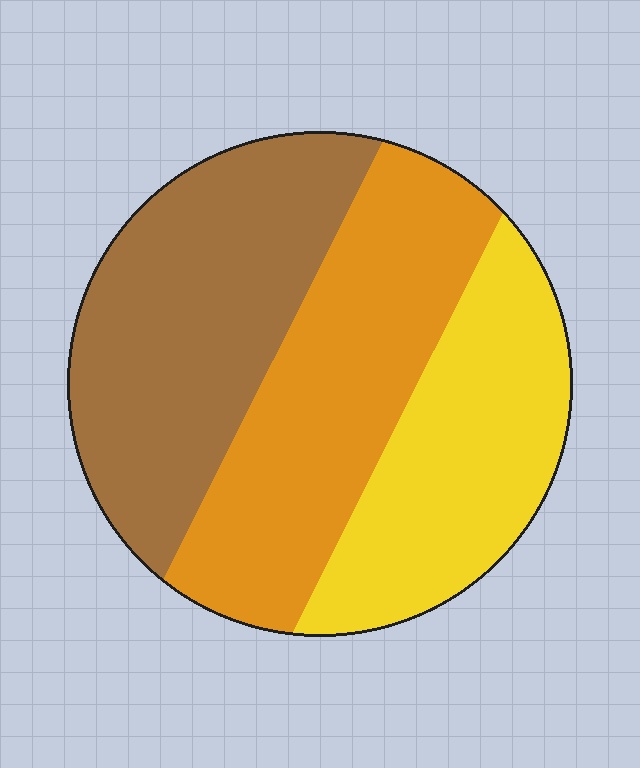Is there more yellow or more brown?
Brown.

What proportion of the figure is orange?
Orange takes up about one third (1/3) of the figure.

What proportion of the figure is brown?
Brown takes up about three eighths (3/8) of the figure.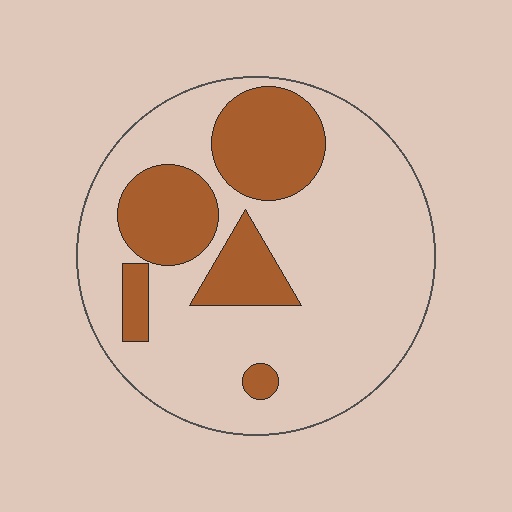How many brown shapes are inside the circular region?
5.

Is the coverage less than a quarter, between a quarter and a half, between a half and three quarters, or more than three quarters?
Between a quarter and a half.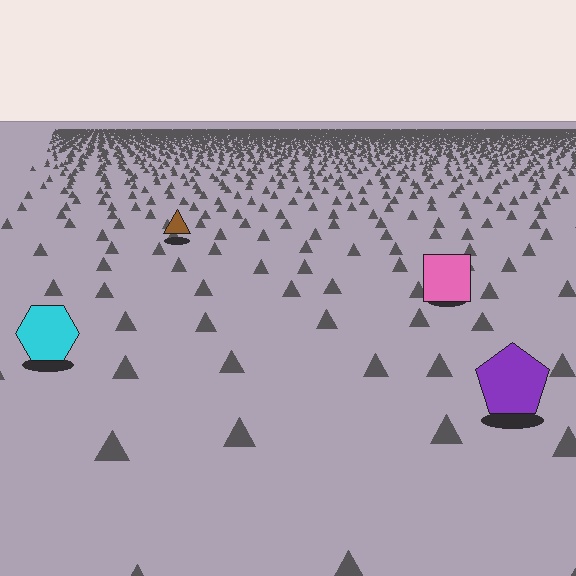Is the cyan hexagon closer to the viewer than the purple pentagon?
No. The purple pentagon is closer — you can tell from the texture gradient: the ground texture is coarser near it.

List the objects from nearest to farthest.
From nearest to farthest: the purple pentagon, the cyan hexagon, the pink square, the brown triangle.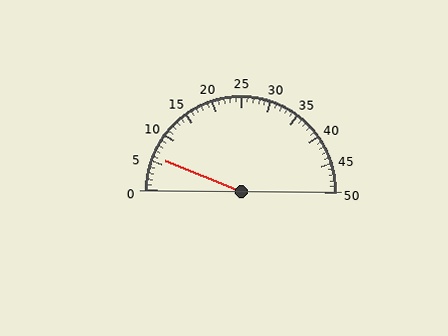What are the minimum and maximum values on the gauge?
The gauge ranges from 0 to 50.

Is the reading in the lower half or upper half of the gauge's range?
The reading is in the lower half of the range (0 to 50).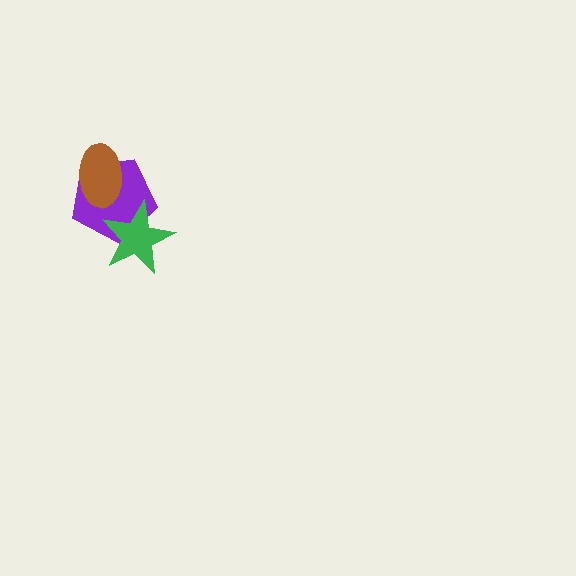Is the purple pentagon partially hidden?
Yes, it is partially covered by another shape.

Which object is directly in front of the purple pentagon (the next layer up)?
The brown ellipse is directly in front of the purple pentagon.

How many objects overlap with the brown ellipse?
1 object overlaps with the brown ellipse.